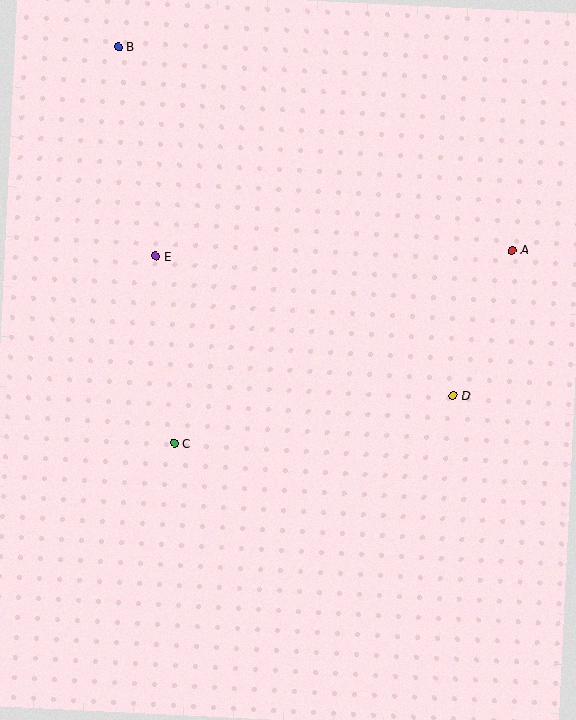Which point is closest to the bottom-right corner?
Point D is closest to the bottom-right corner.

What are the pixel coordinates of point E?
Point E is at (156, 256).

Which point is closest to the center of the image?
Point C at (174, 443) is closest to the center.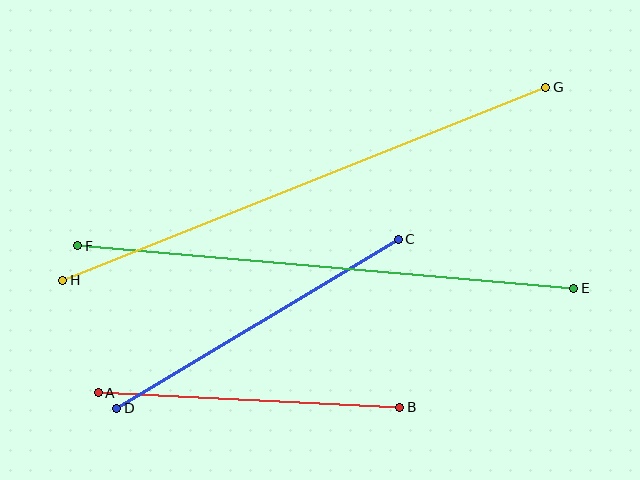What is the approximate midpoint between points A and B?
The midpoint is at approximately (249, 400) pixels.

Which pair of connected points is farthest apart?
Points G and H are farthest apart.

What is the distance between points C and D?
The distance is approximately 328 pixels.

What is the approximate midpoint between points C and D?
The midpoint is at approximately (257, 324) pixels.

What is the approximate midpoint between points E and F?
The midpoint is at approximately (326, 267) pixels.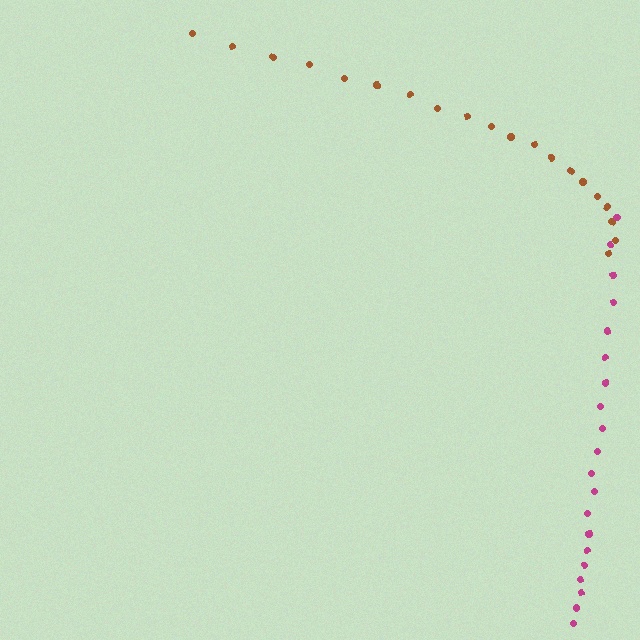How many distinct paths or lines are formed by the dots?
There are 2 distinct paths.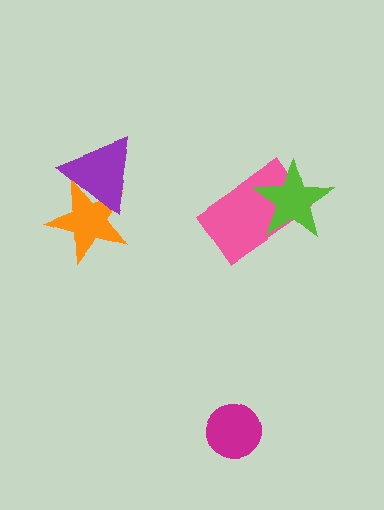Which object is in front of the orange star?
The purple triangle is in front of the orange star.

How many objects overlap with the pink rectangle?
1 object overlaps with the pink rectangle.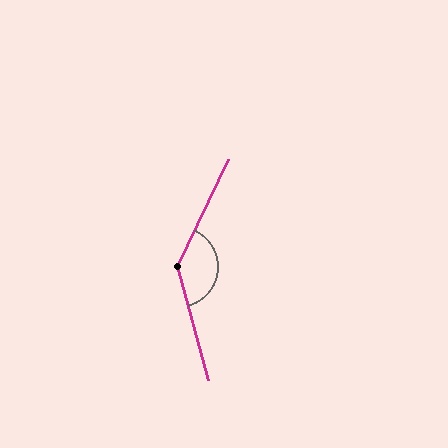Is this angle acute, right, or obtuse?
It is obtuse.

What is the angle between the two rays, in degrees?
Approximately 140 degrees.